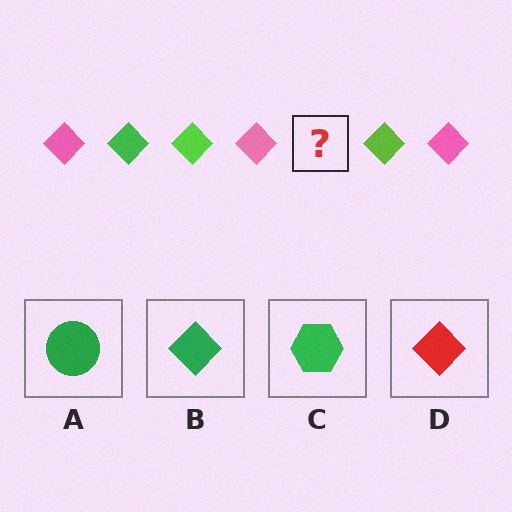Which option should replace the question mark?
Option B.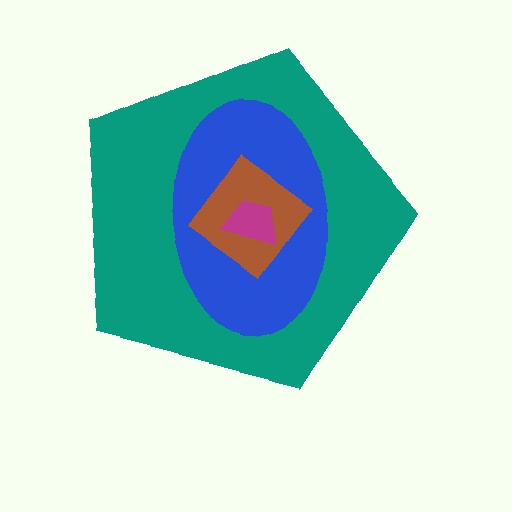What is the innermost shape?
The magenta trapezoid.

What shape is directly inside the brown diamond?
The magenta trapezoid.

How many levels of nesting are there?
4.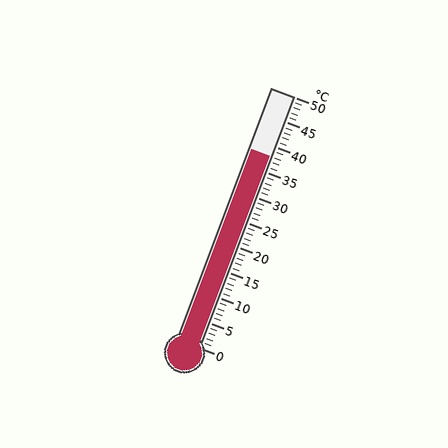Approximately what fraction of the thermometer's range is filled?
The thermometer is filled to approximately 75% of its range.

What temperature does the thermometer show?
The thermometer shows approximately 38°C.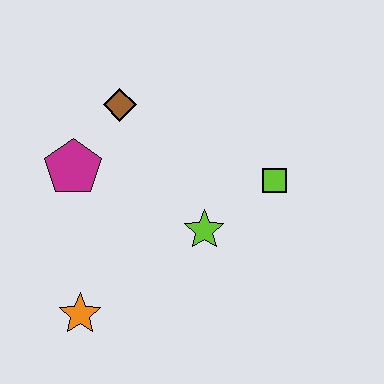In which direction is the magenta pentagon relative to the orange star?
The magenta pentagon is above the orange star.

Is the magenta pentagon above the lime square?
Yes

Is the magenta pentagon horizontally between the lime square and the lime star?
No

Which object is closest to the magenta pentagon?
The brown diamond is closest to the magenta pentagon.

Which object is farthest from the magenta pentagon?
The lime square is farthest from the magenta pentagon.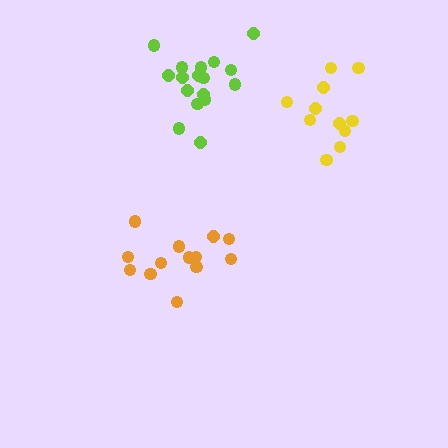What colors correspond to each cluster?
The clusters are colored: lime, yellow, orange.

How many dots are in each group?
Group 1: 17 dots, Group 2: 11 dots, Group 3: 13 dots (41 total).